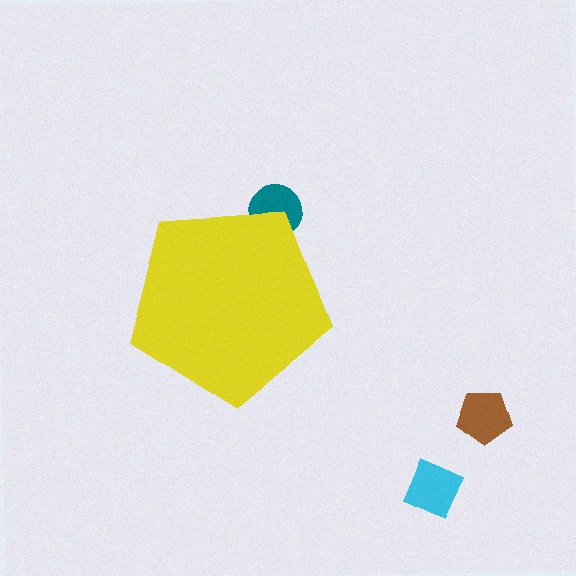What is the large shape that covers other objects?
A yellow pentagon.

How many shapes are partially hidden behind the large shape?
1 shape is partially hidden.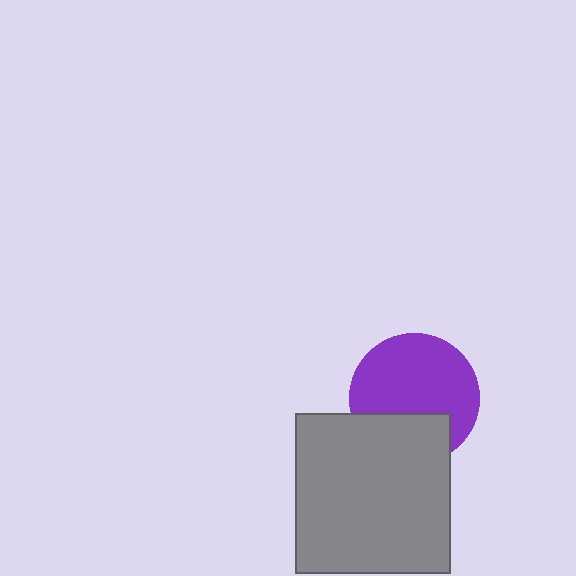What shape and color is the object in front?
The object in front is a gray rectangle.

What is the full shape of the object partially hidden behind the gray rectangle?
The partially hidden object is a purple circle.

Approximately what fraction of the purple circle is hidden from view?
Roughly 31% of the purple circle is hidden behind the gray rectangle.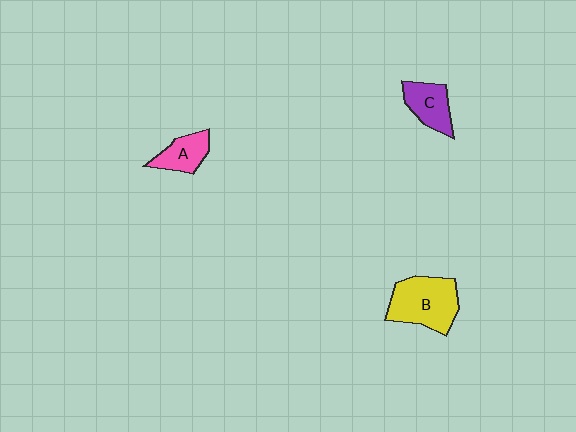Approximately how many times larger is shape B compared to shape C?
Approximately 1.7 times.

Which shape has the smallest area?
Shape A (pink).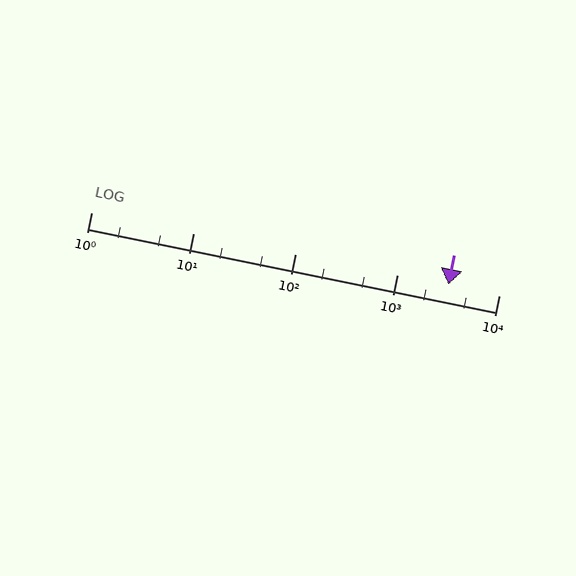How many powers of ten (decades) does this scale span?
The scale spans 4 decades, from 1 to 10000.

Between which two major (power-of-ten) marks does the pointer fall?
The pointer is between 1000 and 10000.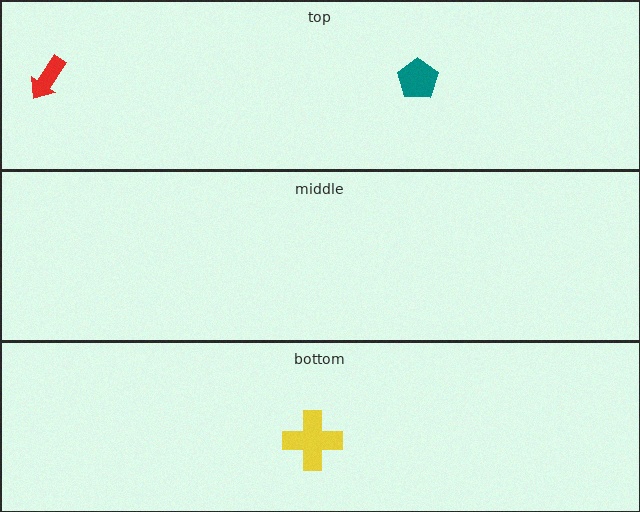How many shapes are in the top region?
2.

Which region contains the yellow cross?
The bottom region.